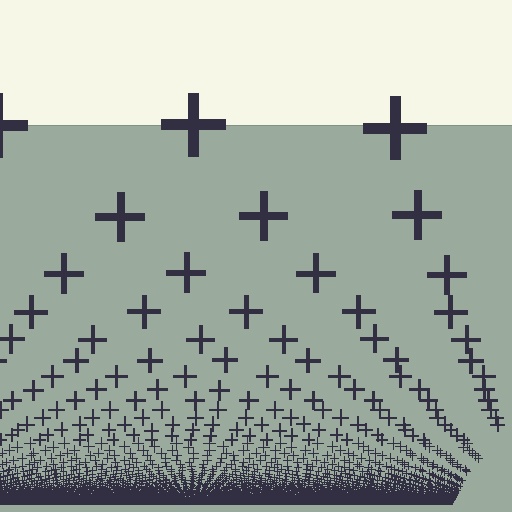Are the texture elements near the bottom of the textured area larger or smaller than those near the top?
Smaller. The gradient is inverted — elements near the bottom are smaller and denser.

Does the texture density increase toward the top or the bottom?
Density increases toward the bottom.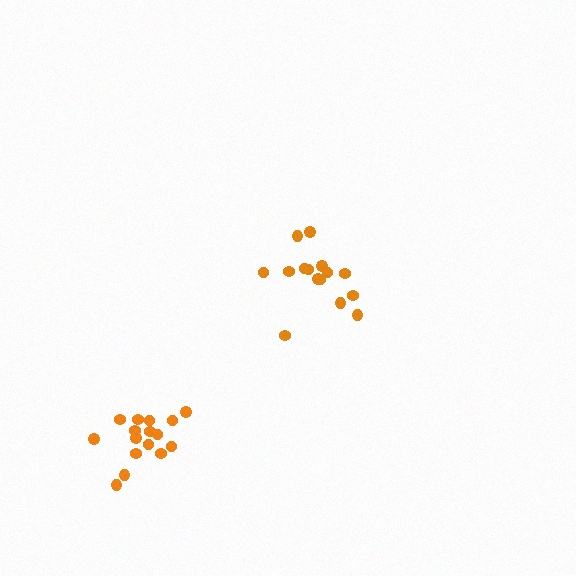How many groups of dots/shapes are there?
There are 2 groups.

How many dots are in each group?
Group 1: 15 dots, Group 2: 16 dots (31 total).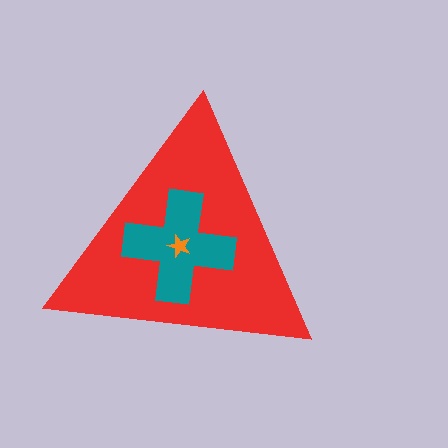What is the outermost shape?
The red triangle.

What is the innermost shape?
The orange star.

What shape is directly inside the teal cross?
The orange star.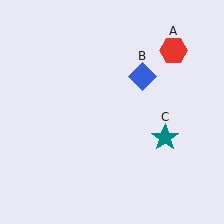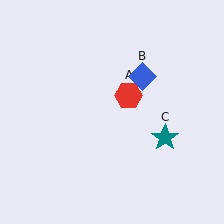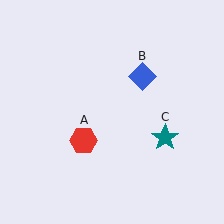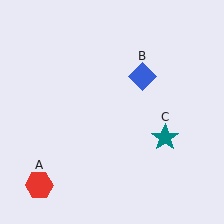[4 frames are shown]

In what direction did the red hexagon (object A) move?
The red hexagon (object A) moved down and to the left.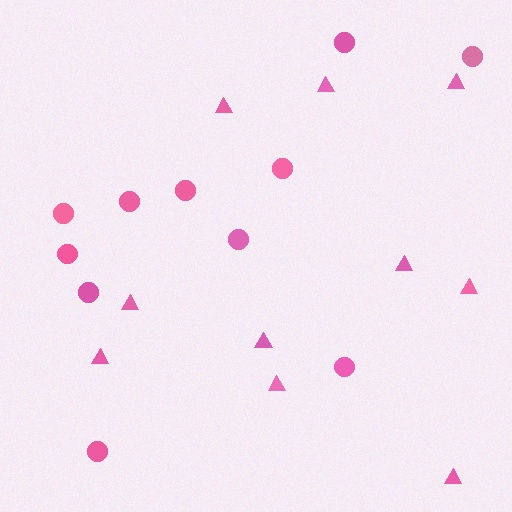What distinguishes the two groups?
There are 2 groups: one group of circles (11) and one group of triangles (10).